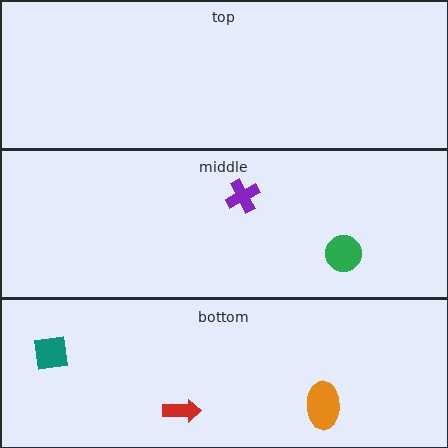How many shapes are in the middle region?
2.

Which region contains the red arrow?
The bottom region.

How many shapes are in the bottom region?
3.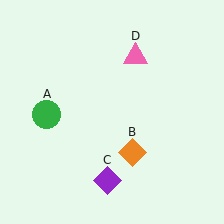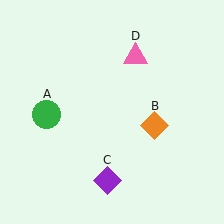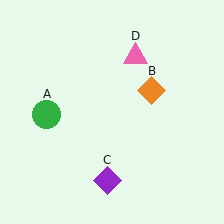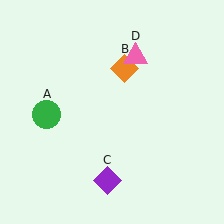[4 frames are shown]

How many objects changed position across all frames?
1 object changed position: orange diamond (object B).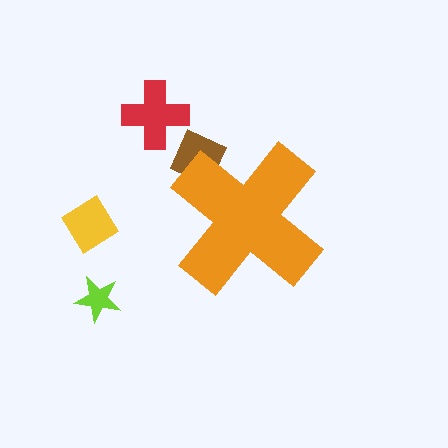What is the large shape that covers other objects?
An orange cross.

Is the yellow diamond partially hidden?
No, the yellow diamond is fully visible.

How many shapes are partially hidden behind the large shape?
1 shape is partially hidden.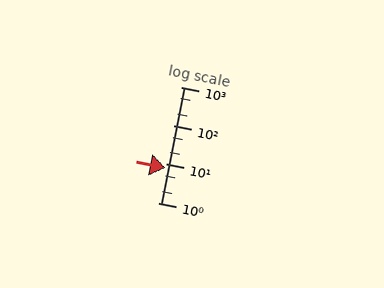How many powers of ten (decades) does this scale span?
The scale spans 3 decades, from 1 to 1000.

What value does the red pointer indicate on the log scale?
The pointer indicates approximately 8.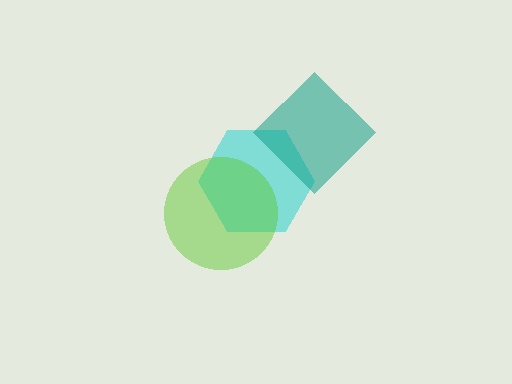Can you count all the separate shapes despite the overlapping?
Yes, there are 3 separate shapes.